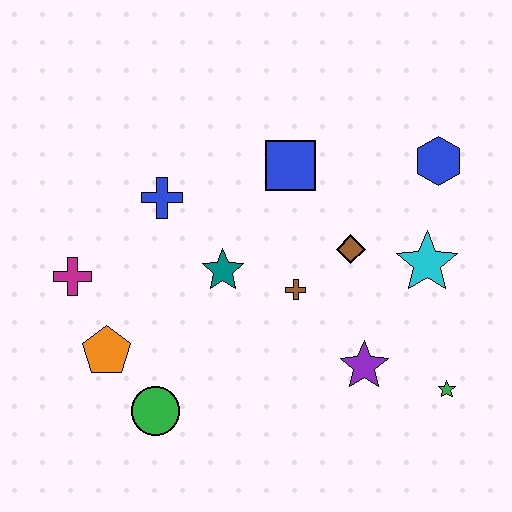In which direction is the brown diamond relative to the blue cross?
The brown diamond is to the right of the blue cross.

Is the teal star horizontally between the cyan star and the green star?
No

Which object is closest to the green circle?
The orange pentagon is closest to the green circle.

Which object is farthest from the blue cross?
The green star is farthest from the blue cross.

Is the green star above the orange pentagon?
No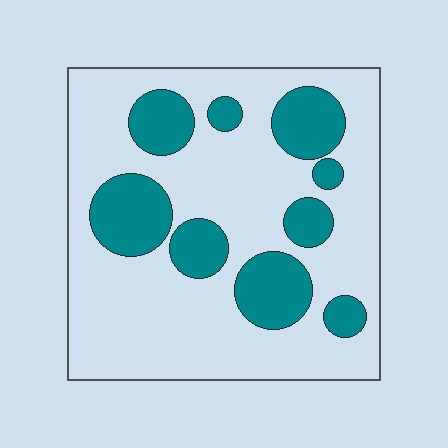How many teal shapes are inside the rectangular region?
9.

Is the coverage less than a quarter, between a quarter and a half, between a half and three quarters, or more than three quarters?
Between a quarter and a half.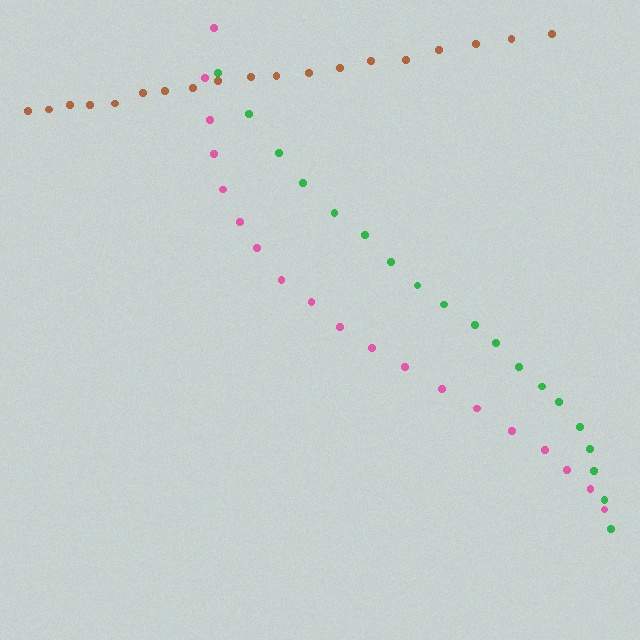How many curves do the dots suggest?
There are 3 distinct paths.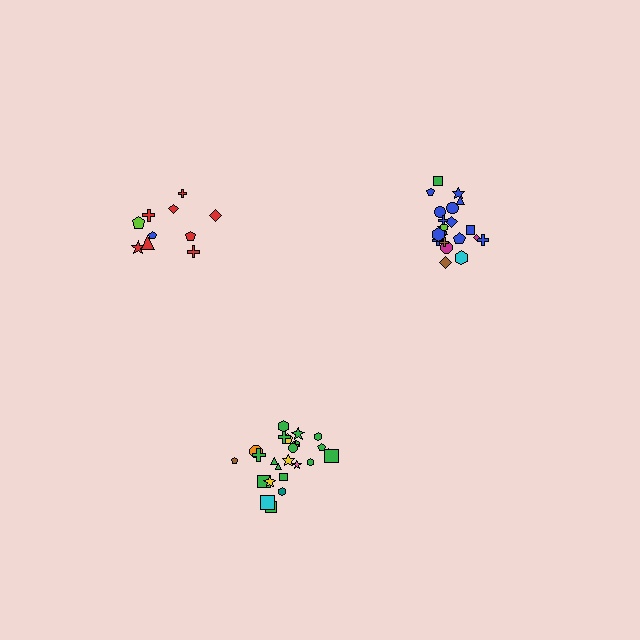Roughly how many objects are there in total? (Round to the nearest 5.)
Roughly 55 objects in total.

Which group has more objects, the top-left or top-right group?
The top-right group.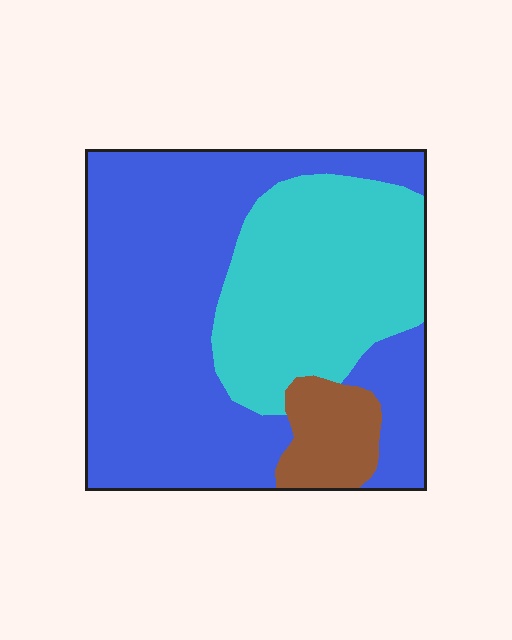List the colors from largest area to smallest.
From largest to smallest: blue, cyan, brown.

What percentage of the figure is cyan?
Cyan takes up between a quarter and a half of the figure.